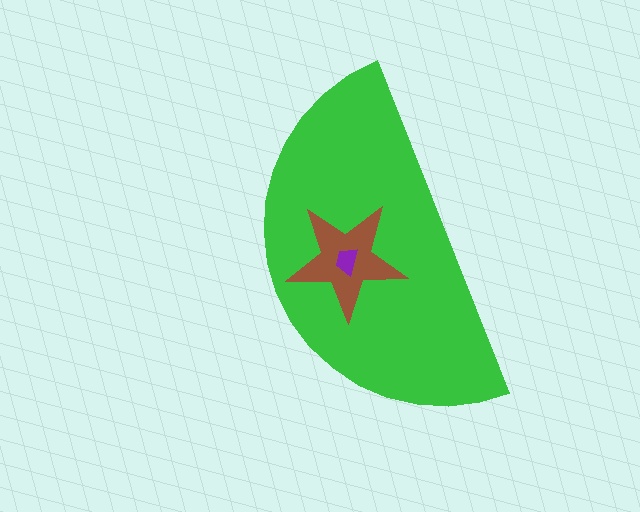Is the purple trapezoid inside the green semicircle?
Yes.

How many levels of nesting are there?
3.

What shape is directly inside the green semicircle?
The brown star.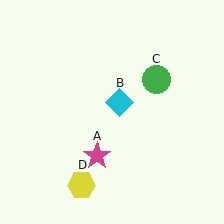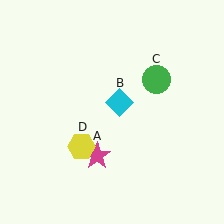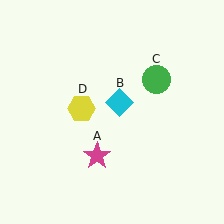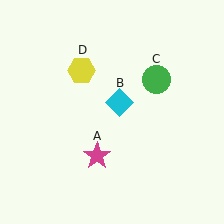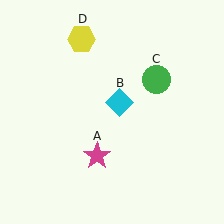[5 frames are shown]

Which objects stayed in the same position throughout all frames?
Magenta star (object A) and cyan diamond (object B) and green circle (object C) remained stationary.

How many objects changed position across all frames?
1 object changed position: yellow hexagon (object D).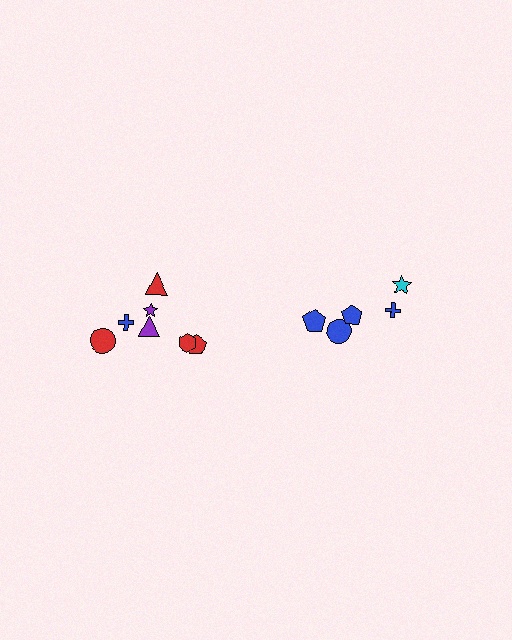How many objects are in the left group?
There are 7 objects.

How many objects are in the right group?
There are 5 objects.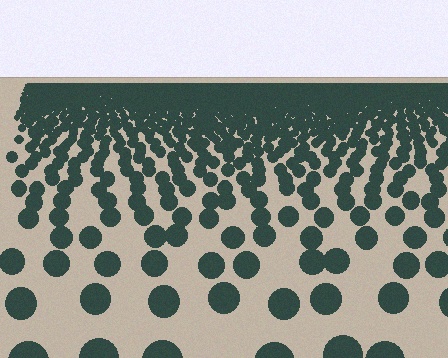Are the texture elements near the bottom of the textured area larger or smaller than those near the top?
Larger. Near the bottom, elements are closer to the viewer and appear at a bigger on-screen size.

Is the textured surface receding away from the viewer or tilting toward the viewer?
The surface is receding away from the viewer. Texture elements get smaller and denser toward the top.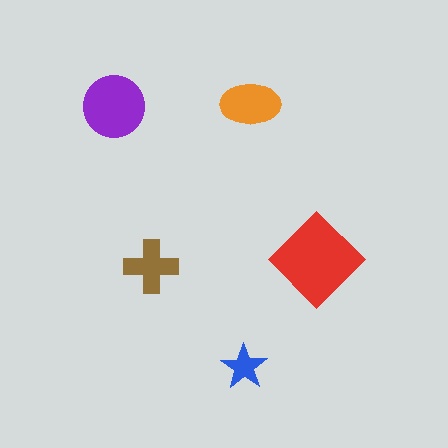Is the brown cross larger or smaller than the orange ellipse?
Smaller.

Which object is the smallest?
The blue star.